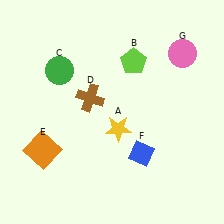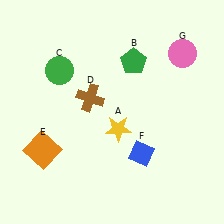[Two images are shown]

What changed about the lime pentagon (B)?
In Image 1, B is lime. In Image 2, it changed to green.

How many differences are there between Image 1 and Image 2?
There is 1 difference between the two images.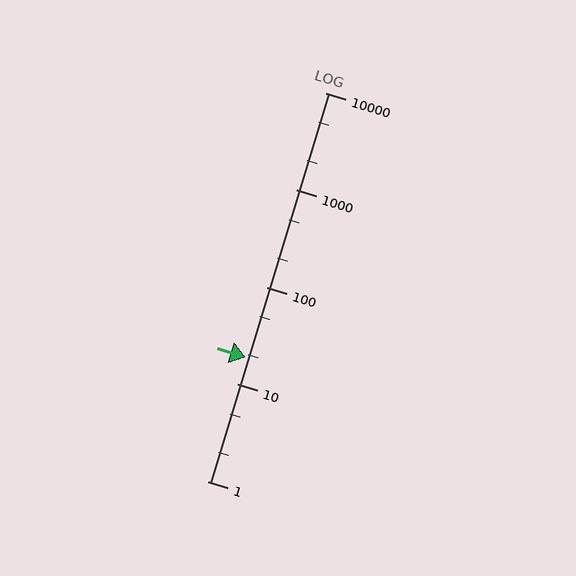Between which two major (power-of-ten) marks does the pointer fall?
The pointer is between 10 and 100.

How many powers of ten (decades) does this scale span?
The scale spans 4 decades, from 1 to 10000.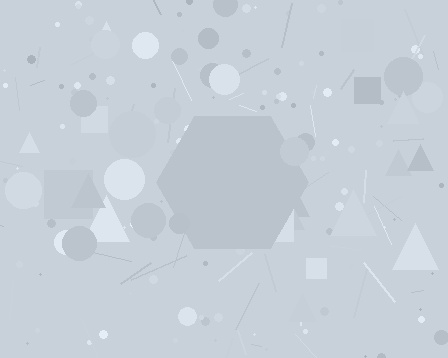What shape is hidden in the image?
A hexagon is hidden in the image.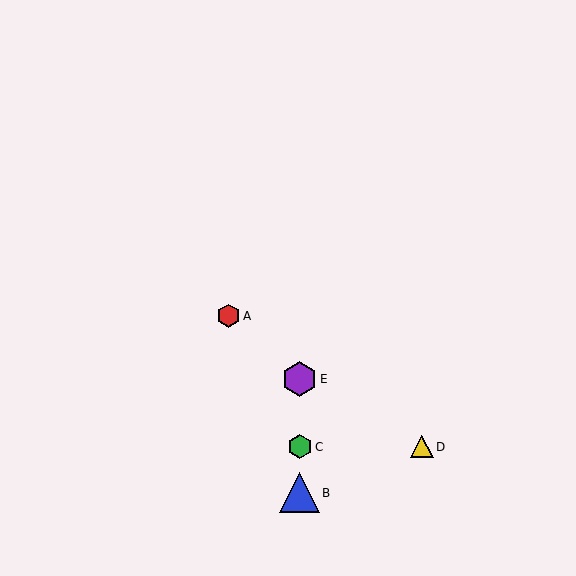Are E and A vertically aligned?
No, E is at x≈300 and A is at x≈228.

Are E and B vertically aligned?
Yes, both are at x≈300.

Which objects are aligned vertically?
Objects B, C, E are aligned vertically.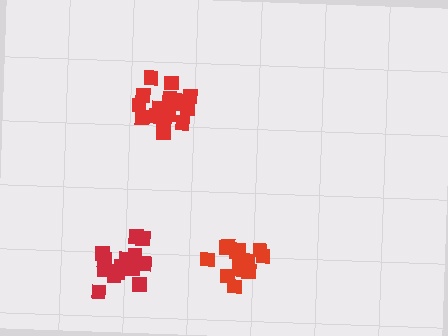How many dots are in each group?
Group 1: 18 dots, Group 2: 15 dots, Group 3: 16 dots (49 total).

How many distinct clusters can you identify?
There are 3 distinct clusters.